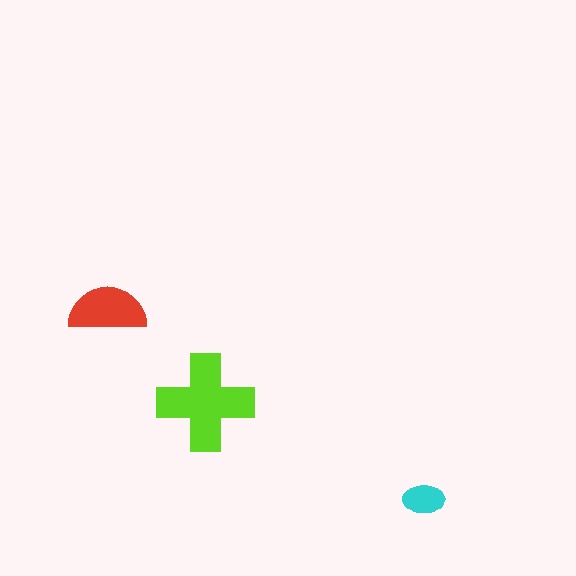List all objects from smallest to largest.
The cyan ellipse, the red semicircle, the lime cross.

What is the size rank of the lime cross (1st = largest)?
1st.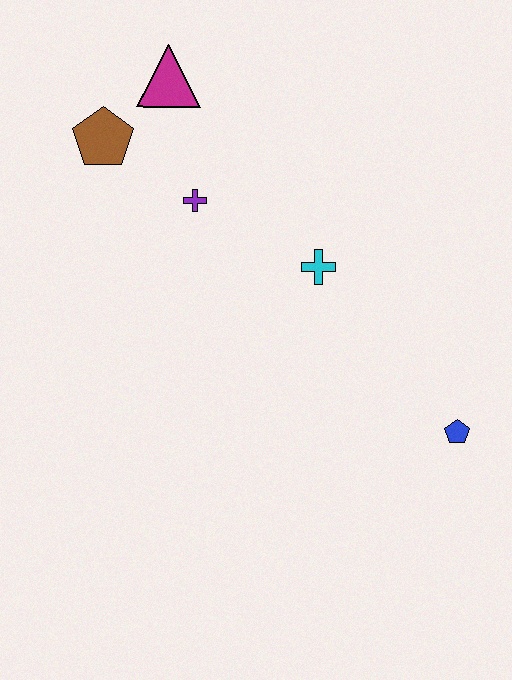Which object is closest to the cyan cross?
The purple cross is closest to the cyan cross.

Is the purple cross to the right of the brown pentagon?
Yes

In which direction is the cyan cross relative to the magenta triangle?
The cyan cross is below the magenta triangle.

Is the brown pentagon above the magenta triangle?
No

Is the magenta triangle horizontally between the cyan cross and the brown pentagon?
Yes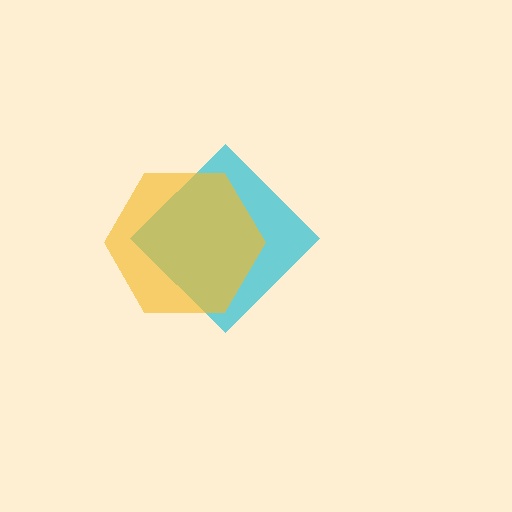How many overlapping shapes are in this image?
There are 2 overlapping shapes in the image.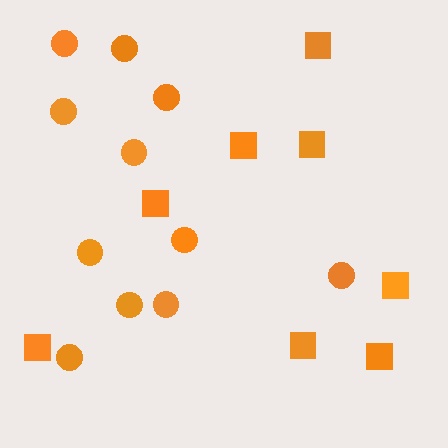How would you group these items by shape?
There are 2 groups: one group of squares (8) and one group of circles (11).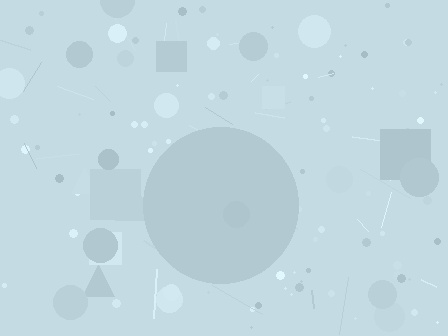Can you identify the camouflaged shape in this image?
The camouflaged shape is a circle.